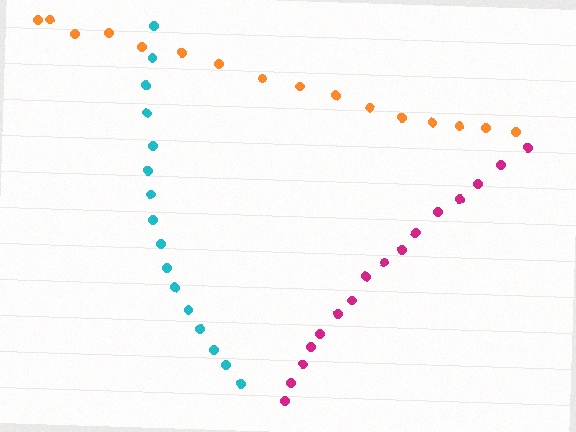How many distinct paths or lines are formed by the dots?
There are 3 distinct paths.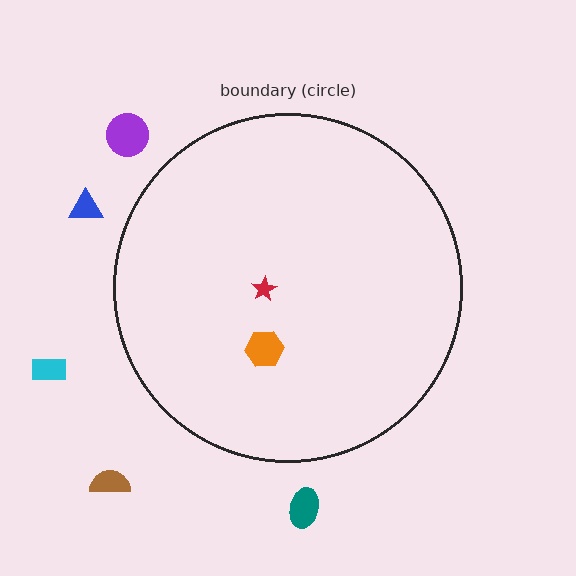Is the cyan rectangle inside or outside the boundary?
Outside.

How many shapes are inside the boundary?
2 inside, 5 outside.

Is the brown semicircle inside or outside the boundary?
Outside.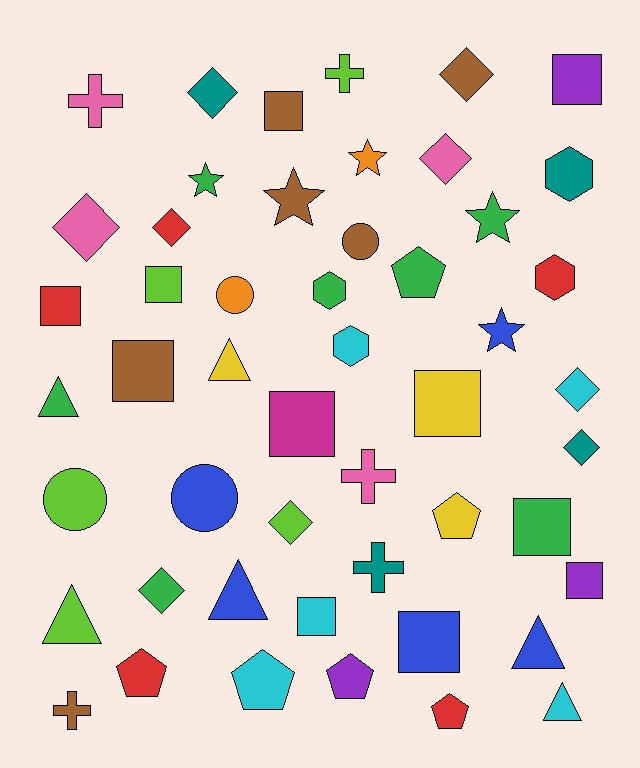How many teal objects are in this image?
There are 4 teal objects.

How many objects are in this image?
There are 50 objects.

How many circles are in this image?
There are 4 circles.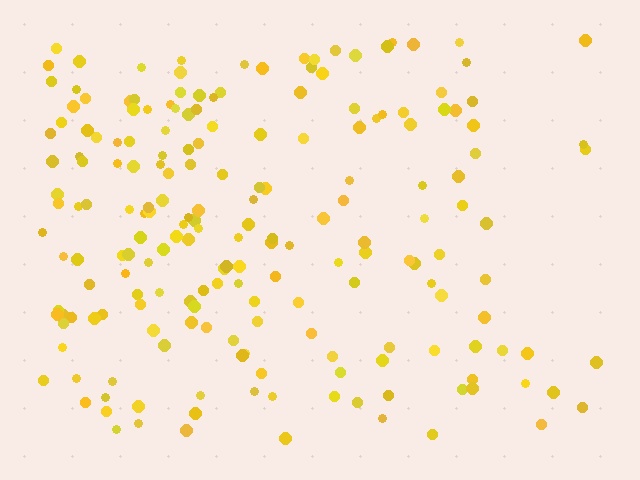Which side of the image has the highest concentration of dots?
The left.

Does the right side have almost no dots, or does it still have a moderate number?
Still a moderate number, just noticeably fewer than the left.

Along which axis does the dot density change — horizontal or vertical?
Horizontal.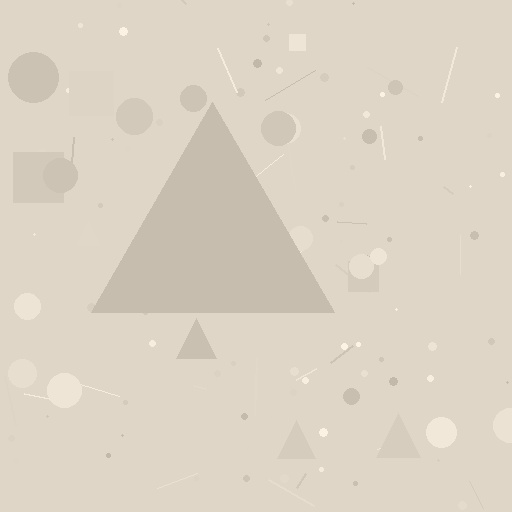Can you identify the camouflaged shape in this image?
The camouflaged shape is a triangle.